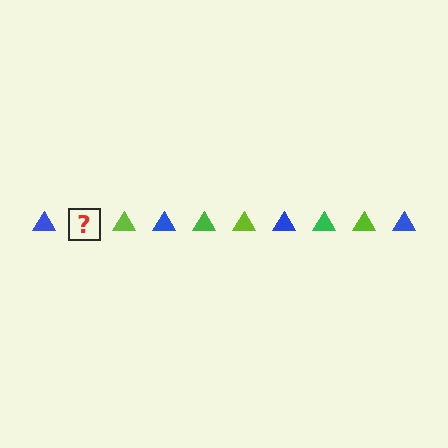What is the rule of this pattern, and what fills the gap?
The rule is that the pattern cycles through blue, green, lime triangles. The gap should be filled with a green triangle.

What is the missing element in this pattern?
The missing element is a green triangle.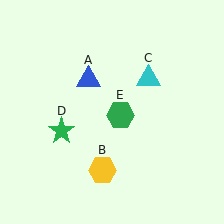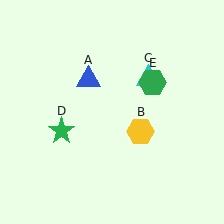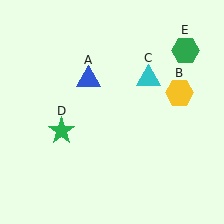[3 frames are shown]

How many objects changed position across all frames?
2 objects changed position: yellow hexagon (object B), green hexagon (object E).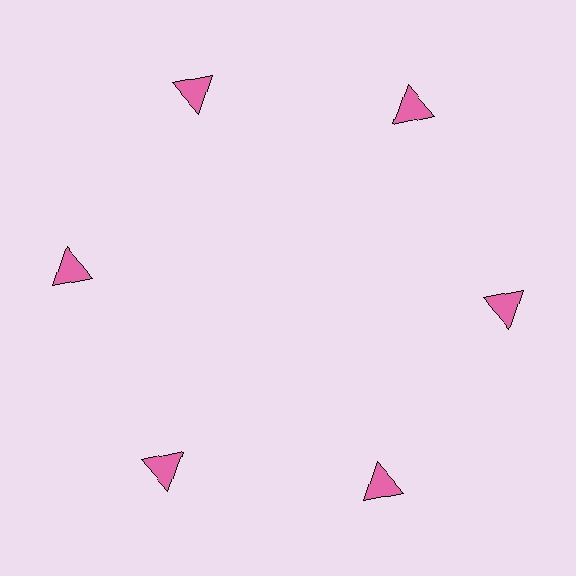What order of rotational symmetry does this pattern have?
This pattern has 6-fold rotational symmetry.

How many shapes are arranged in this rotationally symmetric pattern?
There are 6 shapes, arranged in 6 groups of 1.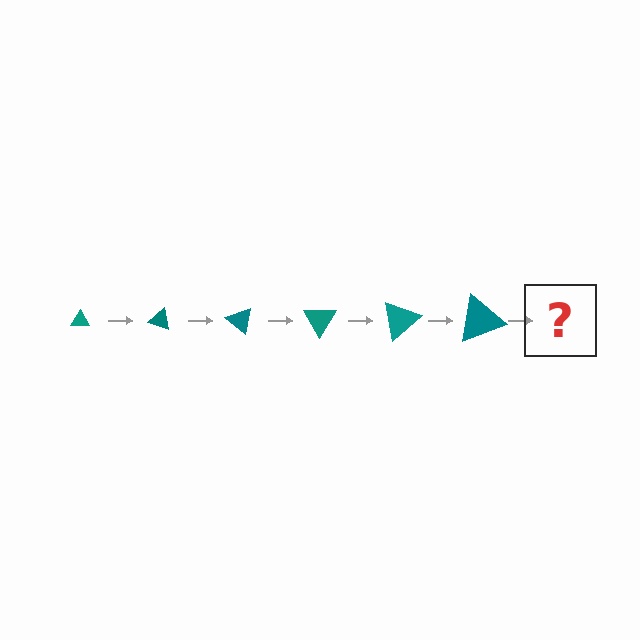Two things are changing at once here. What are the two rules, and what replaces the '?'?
The two rules are that the triangle grows larger each step and it rotates 20 degrees each step. The '?' should be a triangle, larger than the previous one and rotated 120 degrees from the start.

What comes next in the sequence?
The next element should be a triangle, larger than the previous one and rotated 120 degrees from the start.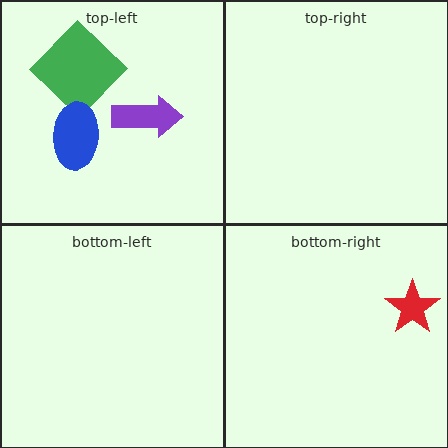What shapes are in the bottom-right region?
The red star.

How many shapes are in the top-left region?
3.